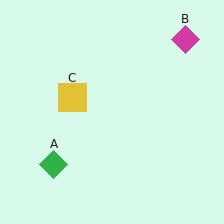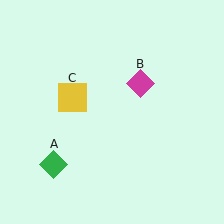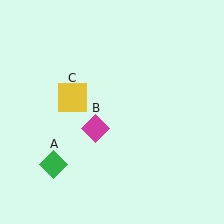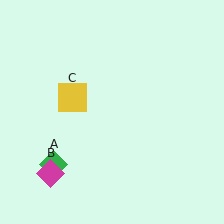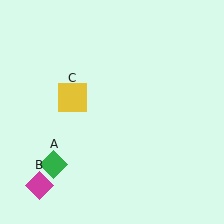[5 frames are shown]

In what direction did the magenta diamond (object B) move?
The magenta diamond (object B) moved down and to the left.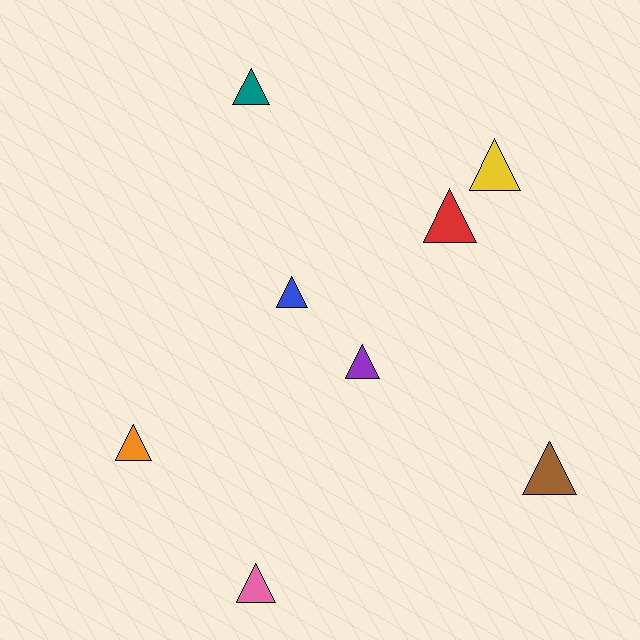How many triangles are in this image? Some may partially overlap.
There are 8 triangles.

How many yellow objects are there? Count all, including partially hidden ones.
There is 1 yellow object.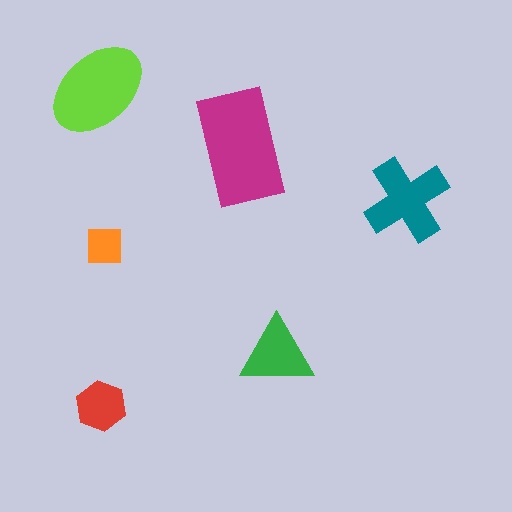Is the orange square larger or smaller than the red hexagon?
Smaller.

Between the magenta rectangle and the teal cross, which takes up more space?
The magenta rectangle.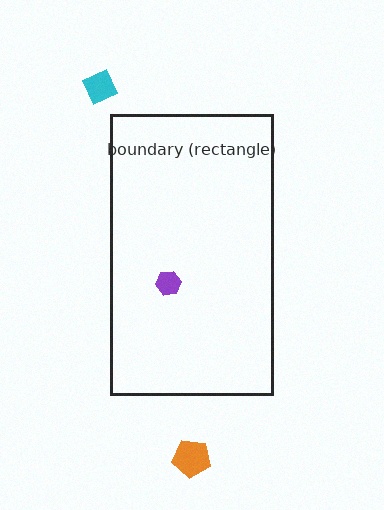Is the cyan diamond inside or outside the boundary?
Outside.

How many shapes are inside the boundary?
1 inside, 2 outside.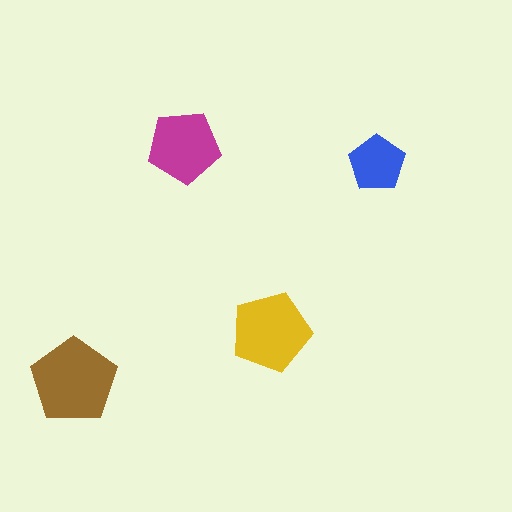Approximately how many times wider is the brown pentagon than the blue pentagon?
About 1.5 times wider.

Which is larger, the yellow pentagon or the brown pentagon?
The brown one.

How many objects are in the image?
There are 4 objects in the image.